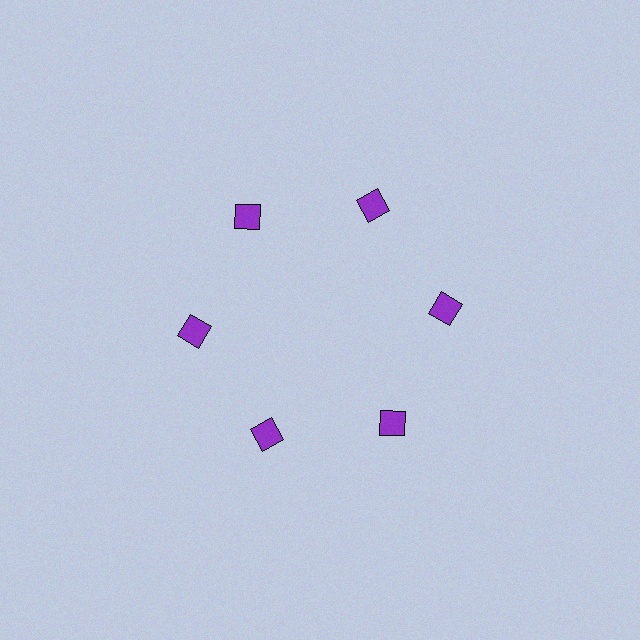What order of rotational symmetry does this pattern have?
This pattern has 6-fold rotational symmetry.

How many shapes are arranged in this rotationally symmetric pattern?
There are 6 shapes, arranged in 6 groups of 1.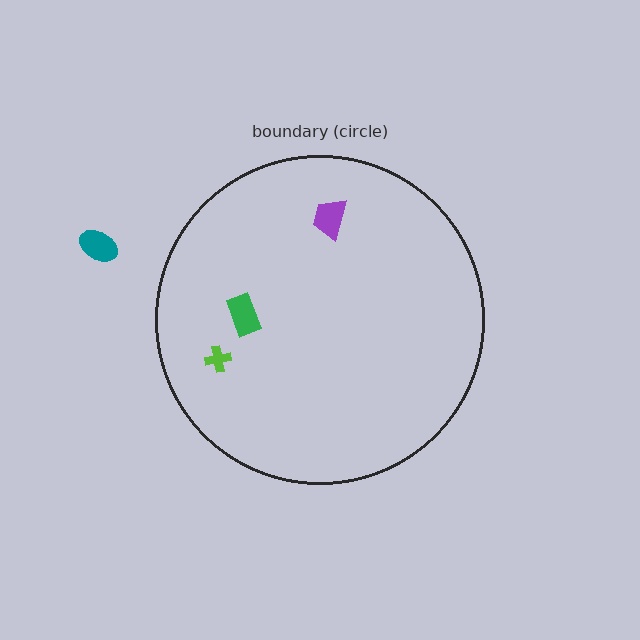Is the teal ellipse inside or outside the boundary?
Outside.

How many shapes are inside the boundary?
3 inside, 1 outside.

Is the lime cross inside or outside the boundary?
Inside.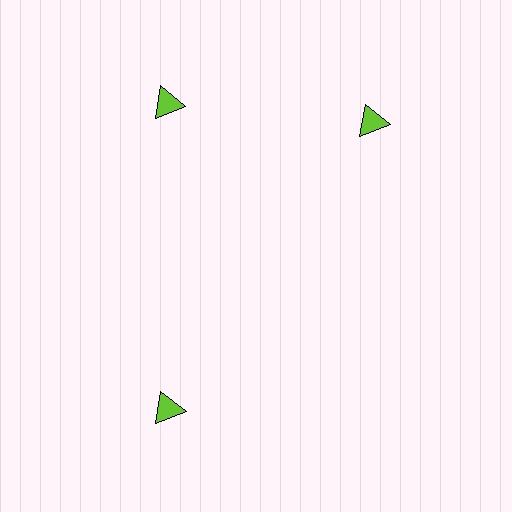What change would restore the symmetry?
The symmetry would be restored by rotating it back into even spacing with its neighbors so that all 3 triangles sit at equal angles and equal distance from the center.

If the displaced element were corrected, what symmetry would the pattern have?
It would have 3-fold rotational symmetry — the pattern would map onto itself every 120 degrees.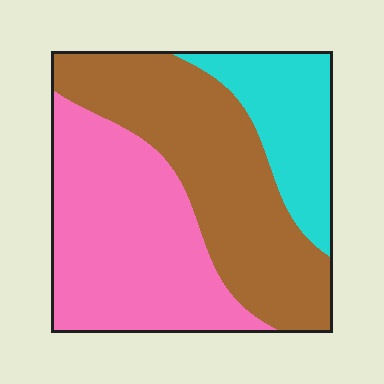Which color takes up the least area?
Cyan, at roughly 20%.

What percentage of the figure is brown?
Brown takes up between a third and a half of the figure.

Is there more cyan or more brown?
Brown.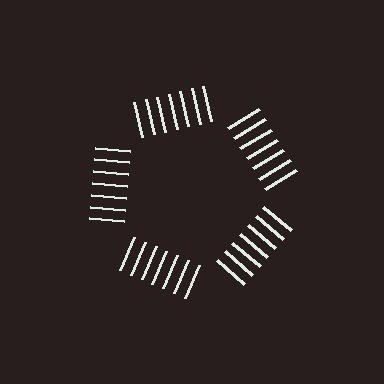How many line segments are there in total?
35 — 7 along each of the 5 edges.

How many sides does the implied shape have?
5 sides — the line-ends trace a pentagon.